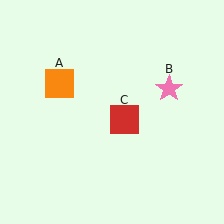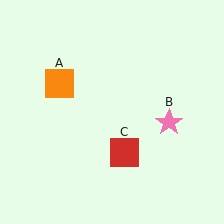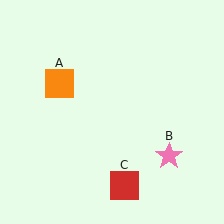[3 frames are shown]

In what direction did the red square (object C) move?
The red square (object C) moved down.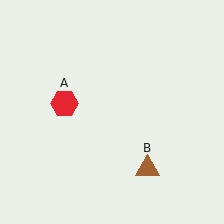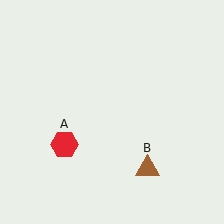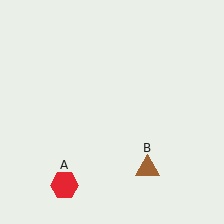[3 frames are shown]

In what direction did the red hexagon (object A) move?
The red hexagon (object A) moved down.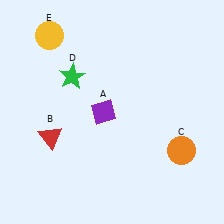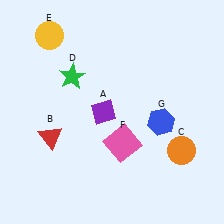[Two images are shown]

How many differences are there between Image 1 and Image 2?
There are 2 differences between the two images.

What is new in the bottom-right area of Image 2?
A blue hexagon (G) was added in the bottom-right area of Image 2.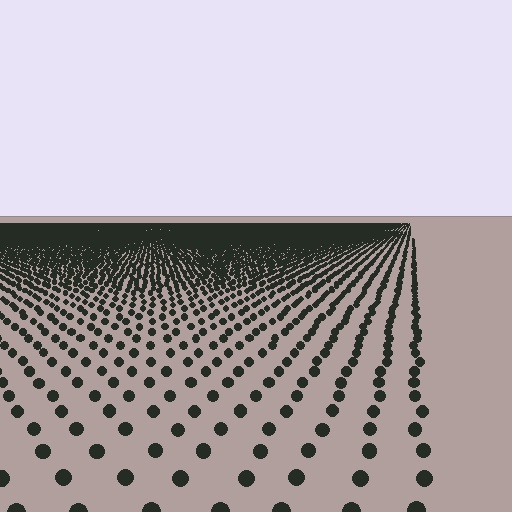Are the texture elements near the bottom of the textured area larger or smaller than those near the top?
Larger. Near the bottom, elements are closer to the viewer and appear at a bigger on-screen size.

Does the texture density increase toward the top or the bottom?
Density increases toward the top.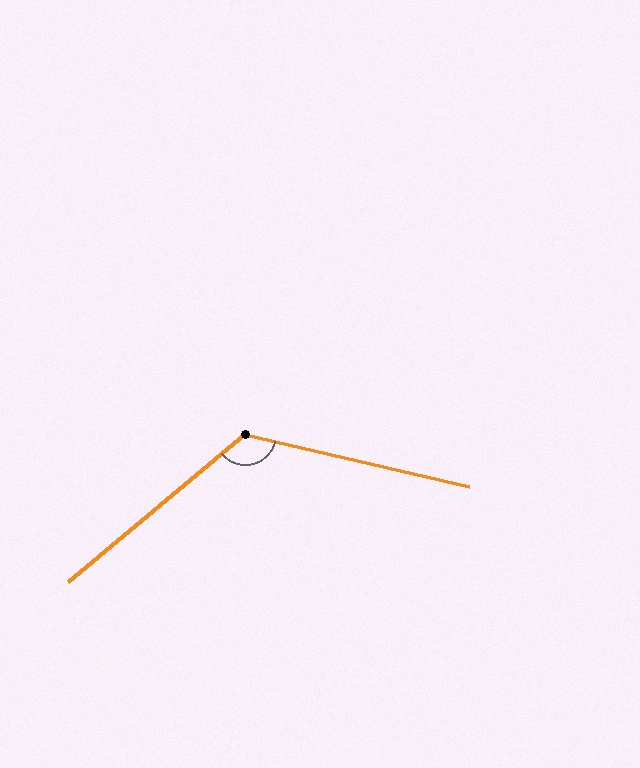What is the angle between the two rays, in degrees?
Approximately 127 degrees.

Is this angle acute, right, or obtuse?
It is obtuse.